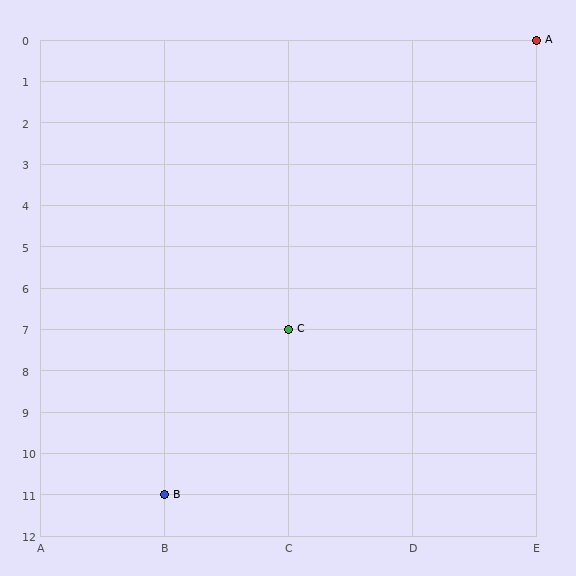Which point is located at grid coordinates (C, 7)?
Point C is at (C, 7).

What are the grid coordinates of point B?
Point B is at grid coordinates (B, 11).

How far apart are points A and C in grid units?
Points A and C are 2 columns and 7 rows apart (about 7.3 grid units diagonally).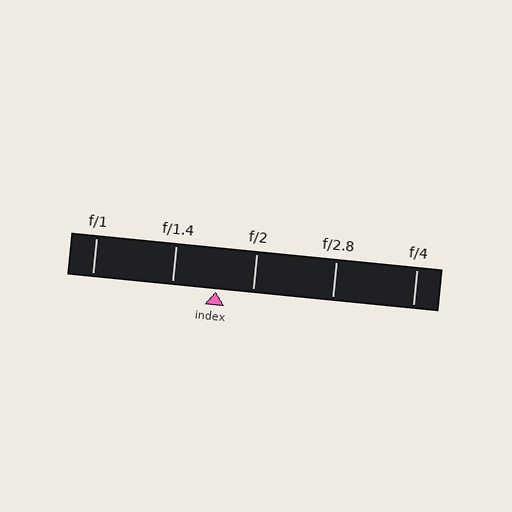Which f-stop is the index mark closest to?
The index mark is closest to f/2.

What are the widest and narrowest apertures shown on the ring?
The widest aperture shown is f/1 and the narrowest is f/4.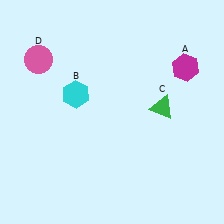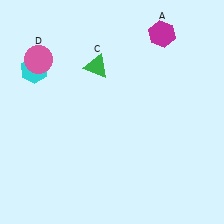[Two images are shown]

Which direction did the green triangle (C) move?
The green triangle (C) moved left.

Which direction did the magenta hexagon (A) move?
The magenta hexagon (A) moved up.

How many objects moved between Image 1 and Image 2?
3 objects moved between the two images.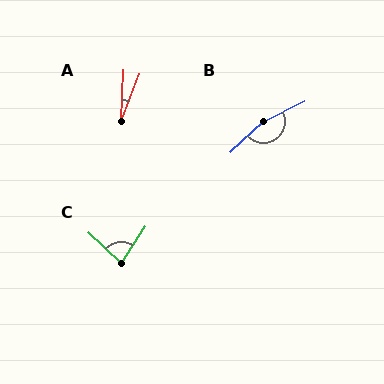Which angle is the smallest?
A, at approximately 18 degrees.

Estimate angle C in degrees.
Approximately 80 degrees.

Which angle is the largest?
B, at approximately 163 degrees.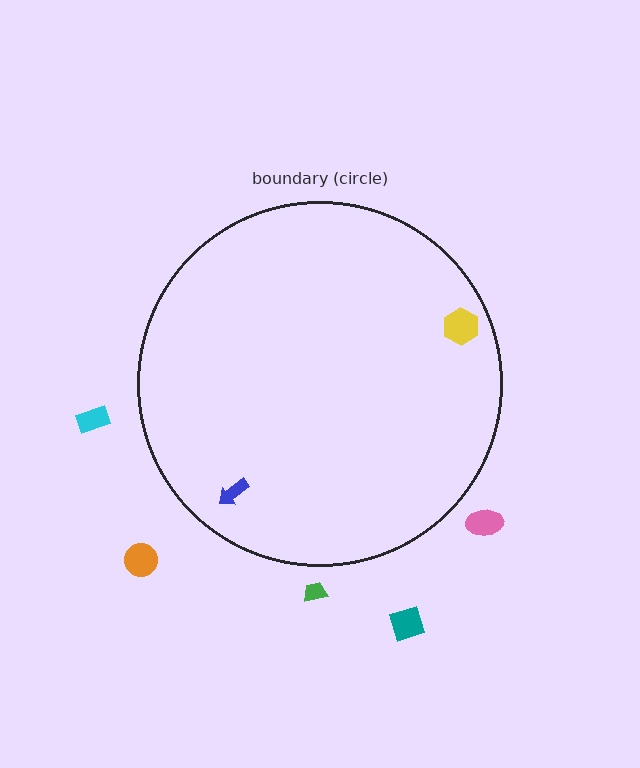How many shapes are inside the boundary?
2 inside, 5 outside.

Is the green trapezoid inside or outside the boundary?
Outside.